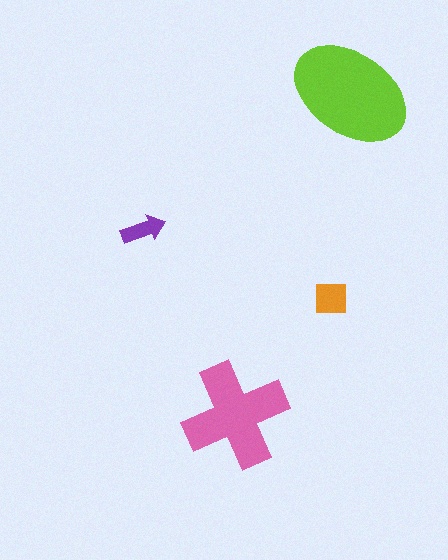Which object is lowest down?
The pink cross is bottommost.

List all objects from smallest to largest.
The purple arrow, the orange square, the pink cross, the lime ellipse.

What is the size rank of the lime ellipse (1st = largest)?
1st.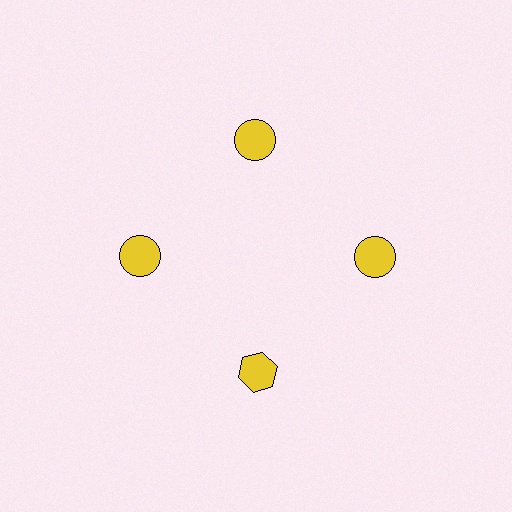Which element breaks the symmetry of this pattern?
The yellow hexagon at roughly the 6 o'clock position breaks the symmetry. All other shapes are yellow circles.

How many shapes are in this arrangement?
There are 4 shapes arranged in a ring pattern.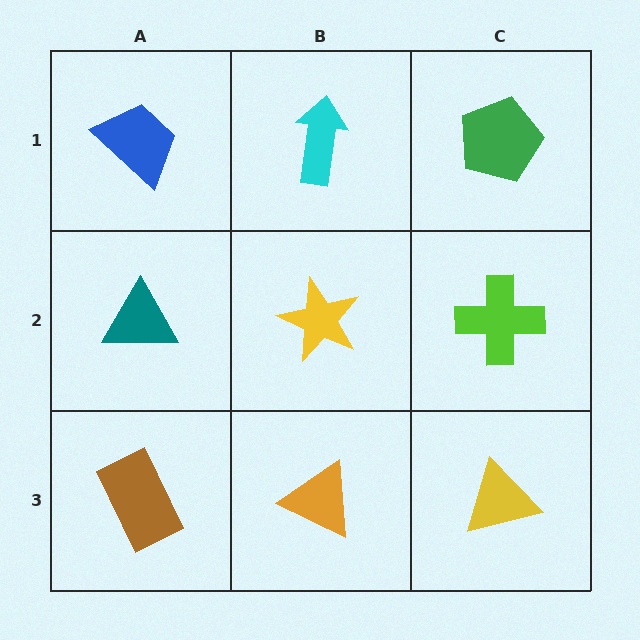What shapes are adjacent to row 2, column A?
A blue trapezoid (row 1, column A), a brown rectangle (row 3, column A), a yellow star (row 2, column B).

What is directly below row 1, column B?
A yellow star.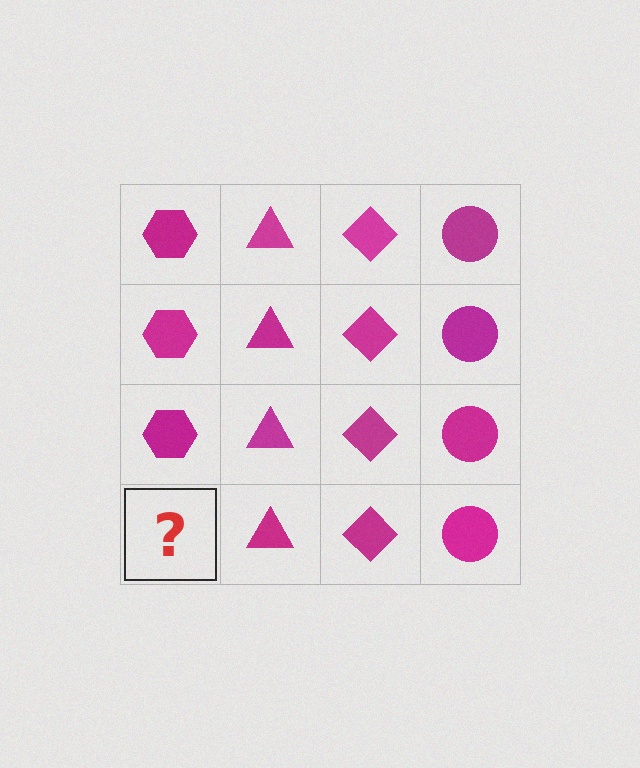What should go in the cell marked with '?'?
The missing cell should contain a magenta hexagon.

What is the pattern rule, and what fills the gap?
The rule is that each column has a consistent shape. The gap should be filled with a magenta hexagon.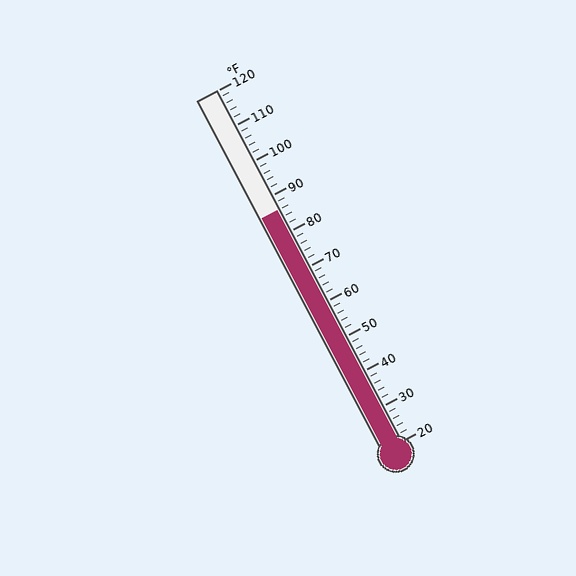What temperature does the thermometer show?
The thermometer shows approximately 86°F.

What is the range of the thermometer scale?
The thermometer scale ranges from 20°F to 120°F.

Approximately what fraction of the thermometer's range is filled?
The thermometer is filled to approximately 65% of its range.